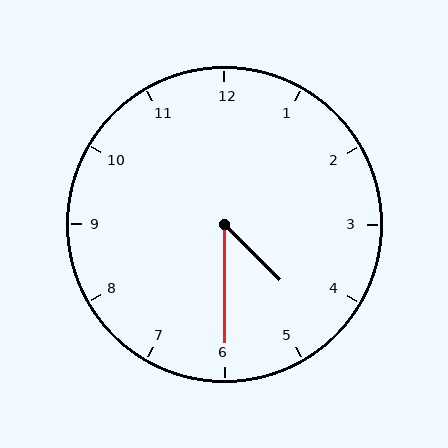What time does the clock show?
4:30.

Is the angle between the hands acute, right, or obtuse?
It is acute.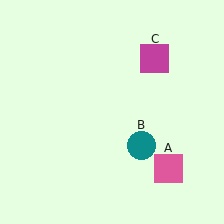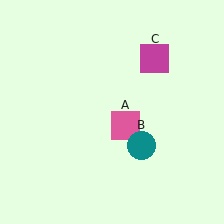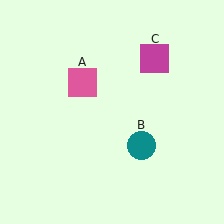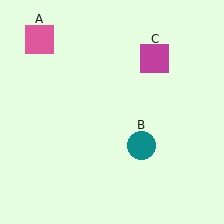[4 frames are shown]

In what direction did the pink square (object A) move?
The pink square (object A) moved up and to the left.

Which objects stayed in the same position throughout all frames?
Teal circle (object B) and magenta square (object C) remained stationary.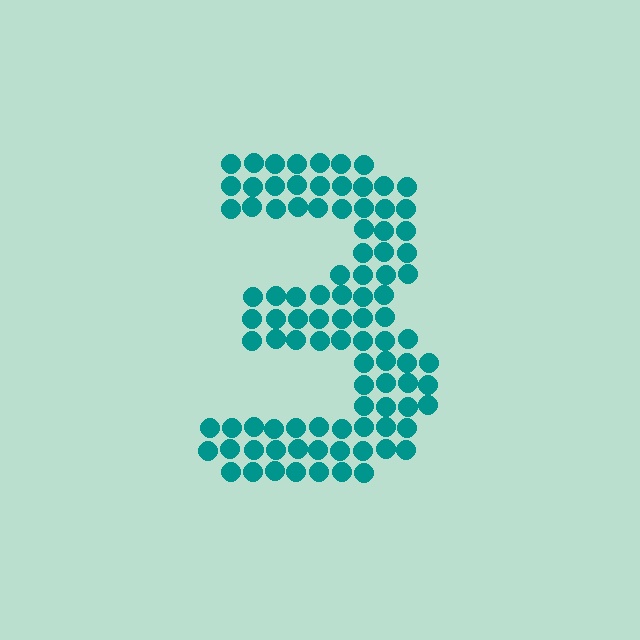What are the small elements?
The small elements are circles.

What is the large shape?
The large shape is the digit 3.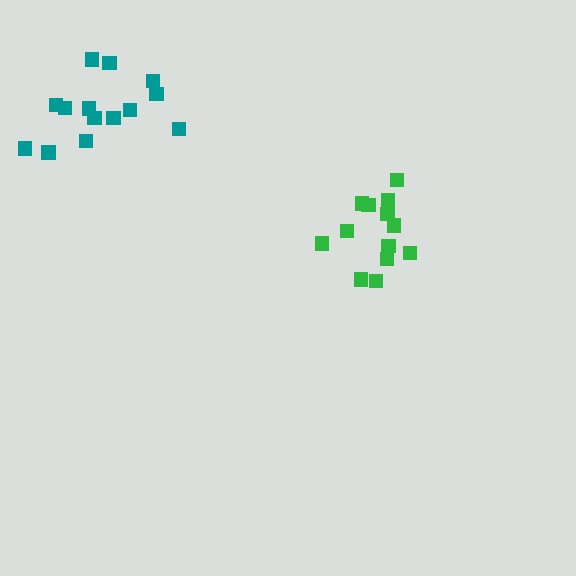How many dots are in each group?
Group 1: 13 dots, Group 2: 14 dots (27 total).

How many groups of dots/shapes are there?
There are 2 groups.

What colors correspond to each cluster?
The clusters are colored: green, teal.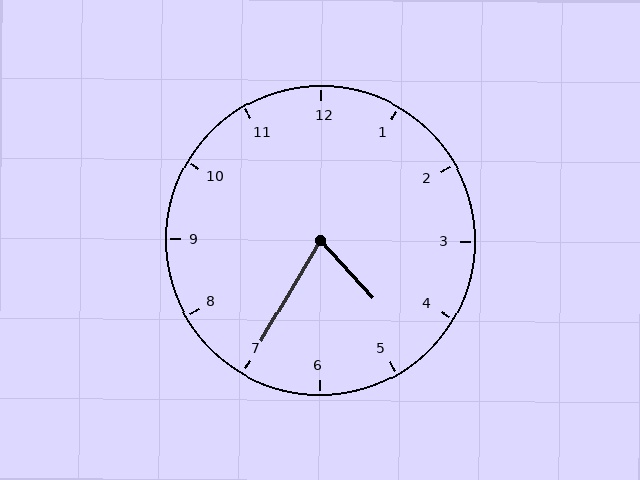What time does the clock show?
4:35.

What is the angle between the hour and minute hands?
Approximately 72 degrees.